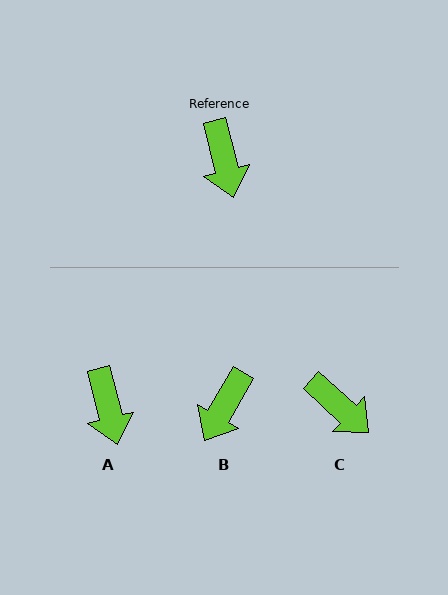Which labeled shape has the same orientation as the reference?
A.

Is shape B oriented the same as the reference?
No, it is off by about 44 degrees.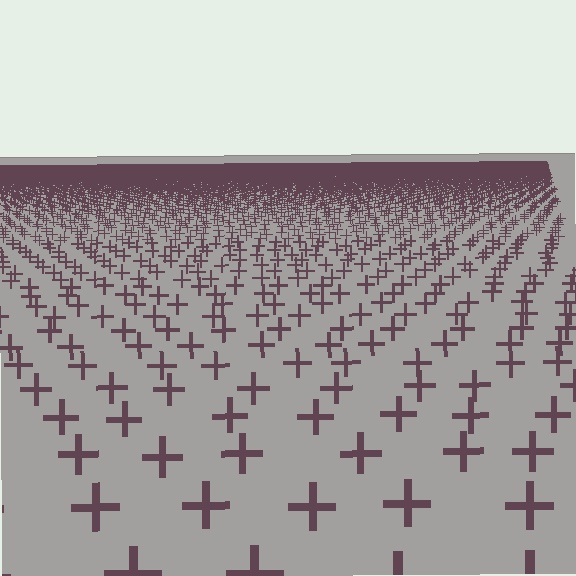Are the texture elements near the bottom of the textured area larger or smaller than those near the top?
Larger. Near the bottom, elements are closer to the viewer and appear at a bigger on-screen size.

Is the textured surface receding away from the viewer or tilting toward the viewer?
The surface is receding away from the viewer. Texture elements get smaller and denser toward the top.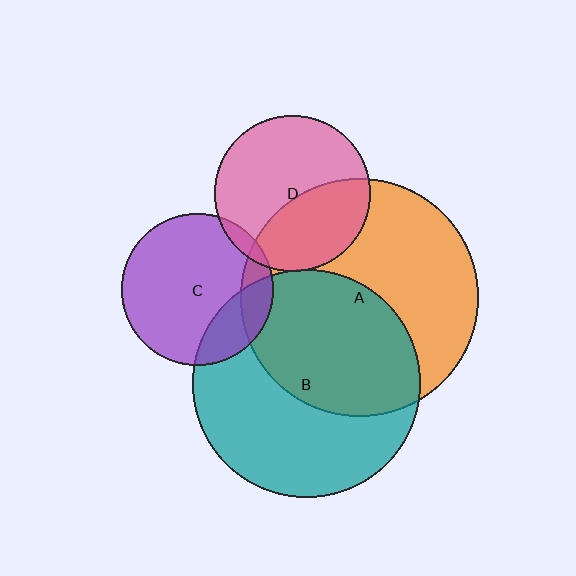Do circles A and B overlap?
Yes.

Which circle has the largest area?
Circle A (orange).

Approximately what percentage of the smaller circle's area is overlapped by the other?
Approximately 50%.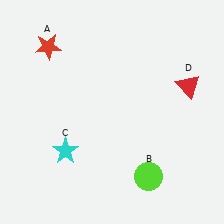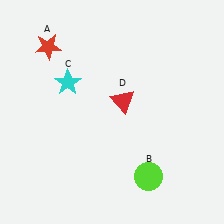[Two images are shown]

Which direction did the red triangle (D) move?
The red triangle (D) moved left.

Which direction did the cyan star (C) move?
The cyan star (C) moved up.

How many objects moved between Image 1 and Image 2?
2 objects moved between the two images.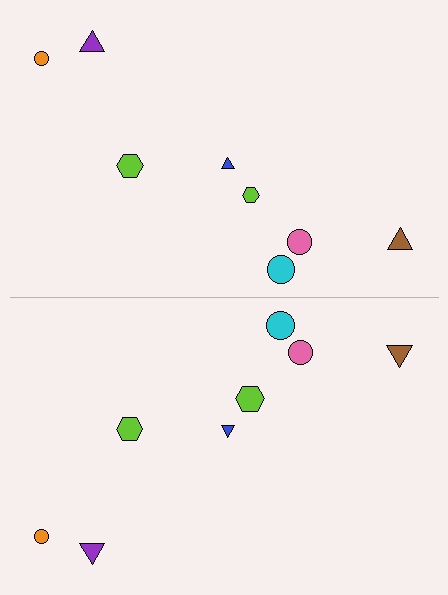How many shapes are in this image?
There are 16 shapes in this image.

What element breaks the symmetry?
The lime hexagon on the bottom side has a different size than its mirror counterpart.